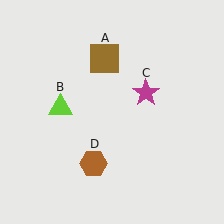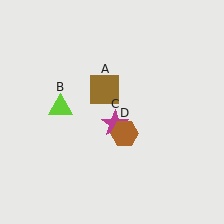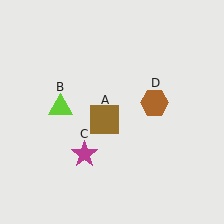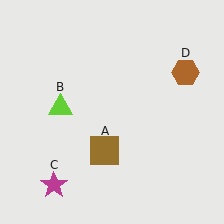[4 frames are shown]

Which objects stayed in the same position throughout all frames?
Lime triangle (object B) remained stationary.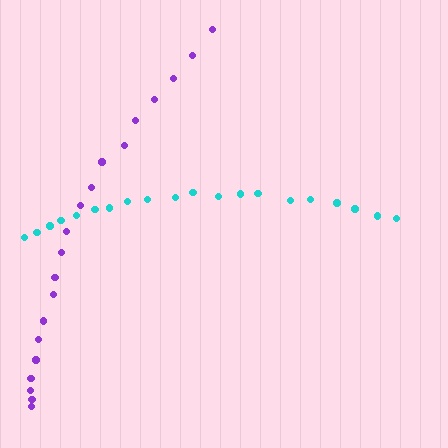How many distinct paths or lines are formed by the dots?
There are 2 distinct paths.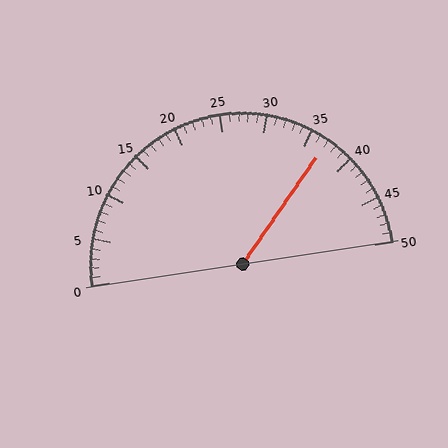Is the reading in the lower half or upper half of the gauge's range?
The reading is in the upper half of the range (0 to 50).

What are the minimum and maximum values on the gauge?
The gauge ranges from 0 to 50.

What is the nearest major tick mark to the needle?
The nearest major tick mark is 35.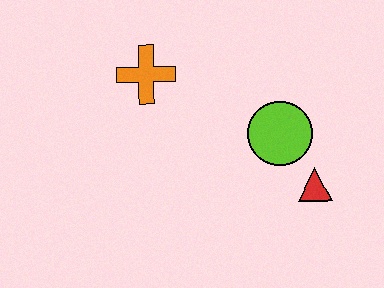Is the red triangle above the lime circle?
No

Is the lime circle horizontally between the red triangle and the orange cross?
Yes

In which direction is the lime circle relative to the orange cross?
The lime circle is to the right of the orange cross.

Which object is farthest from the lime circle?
The orange cross is farthest from the lime circle.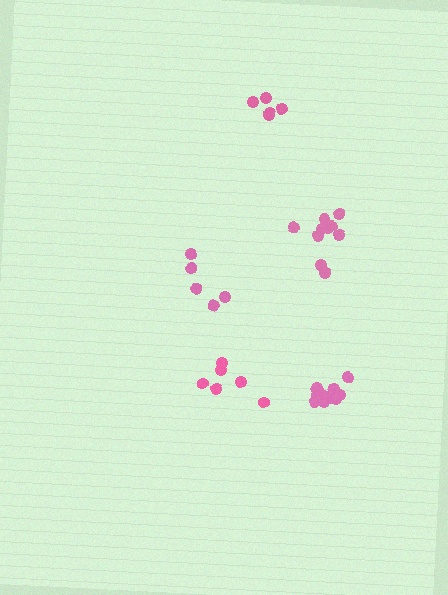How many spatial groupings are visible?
There are 5 spatial groupings.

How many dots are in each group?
Group 1: 11 dots, Group 2: 5 dots, Group 3: 11 dots, Group 4: 6 dots, Group 5: 5 dots (38 total).